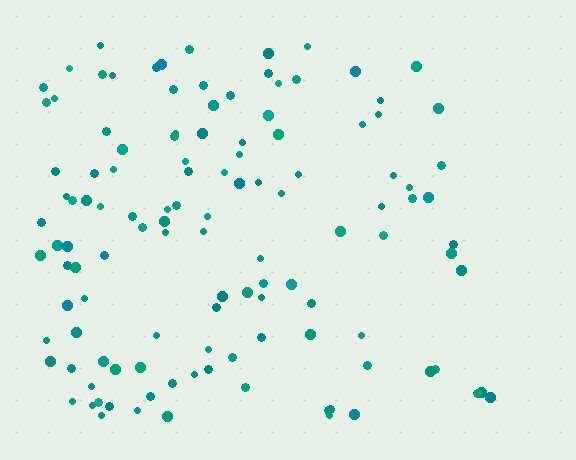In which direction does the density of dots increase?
From right to left, with the left side densest.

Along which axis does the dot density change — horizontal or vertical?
Horizontal.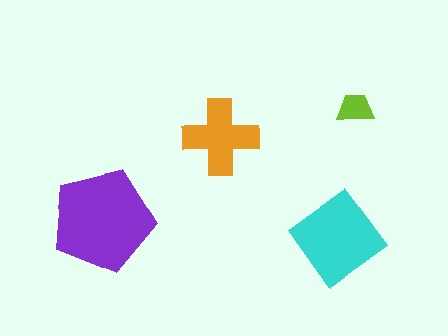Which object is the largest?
The purple pentagon.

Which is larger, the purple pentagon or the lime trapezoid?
The purple pentagon.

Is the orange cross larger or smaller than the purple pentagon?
Smaller.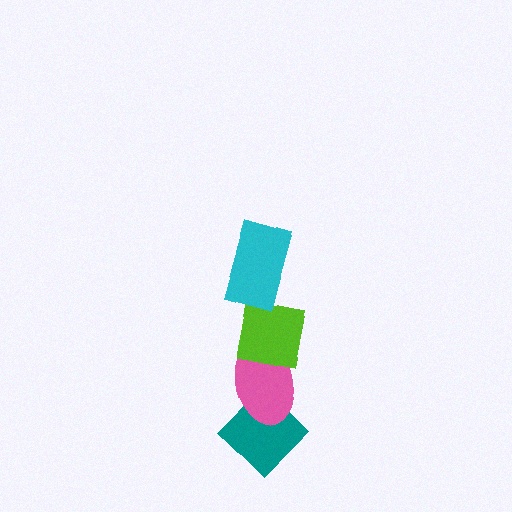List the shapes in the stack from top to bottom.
From top to bottom: the cyan rectangle, the lime square, the pink ellipse, the teal diamond.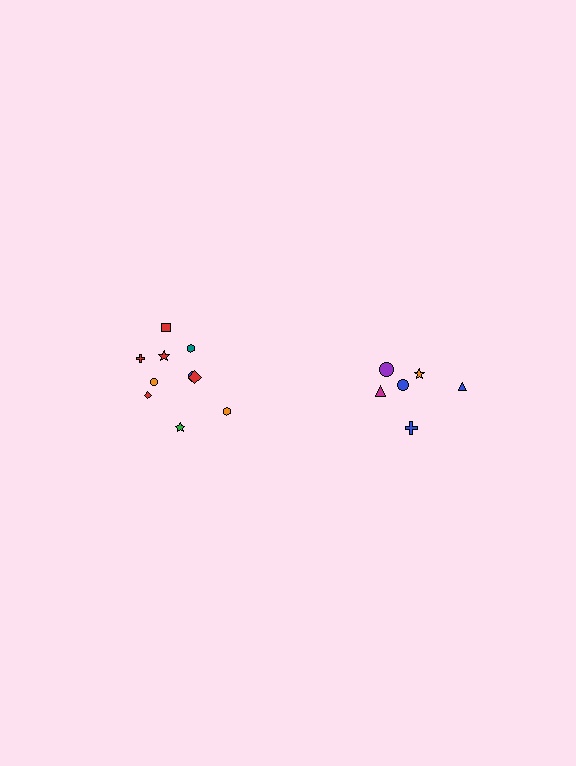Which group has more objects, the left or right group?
The left group.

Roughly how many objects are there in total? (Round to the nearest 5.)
Roughly 15 objects in total.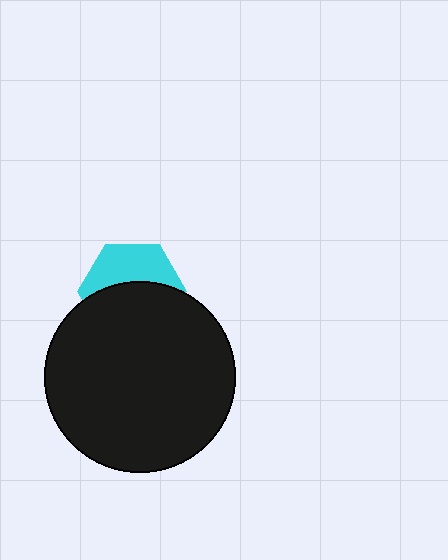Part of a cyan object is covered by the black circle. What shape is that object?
It is a hexagon.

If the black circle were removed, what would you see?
You would see the complete cyan hexagon.